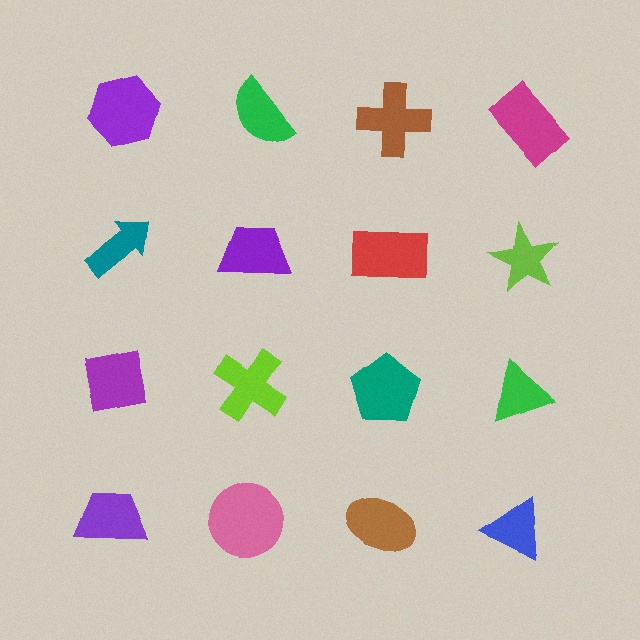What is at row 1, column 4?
A magenta rectangle.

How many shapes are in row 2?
4 shapes.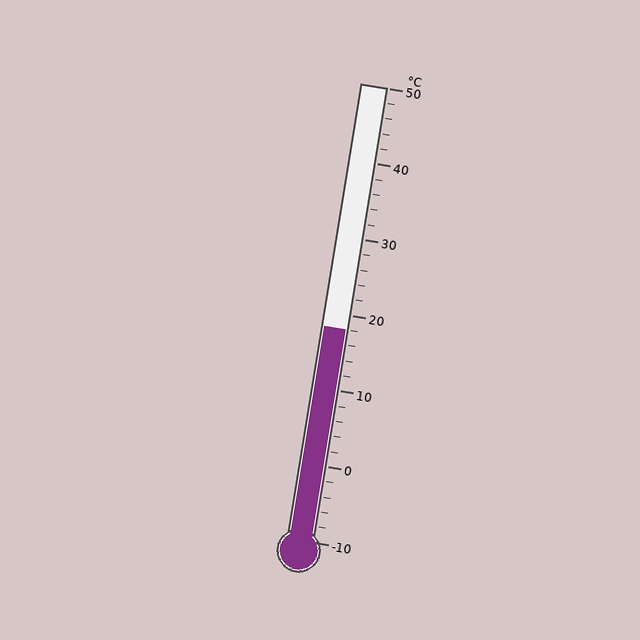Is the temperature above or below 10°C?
The temperature is above 10°C.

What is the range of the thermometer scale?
The thermometer scale ranges from -10°C to 50°C.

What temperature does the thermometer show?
The thermometer shows approximately 18°C.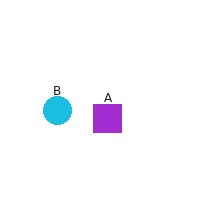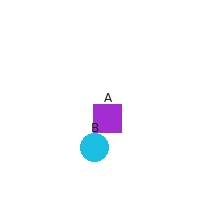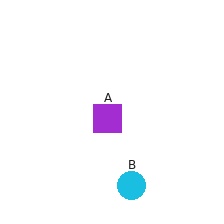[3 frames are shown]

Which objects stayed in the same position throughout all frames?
Purple square (object A) remained stationary.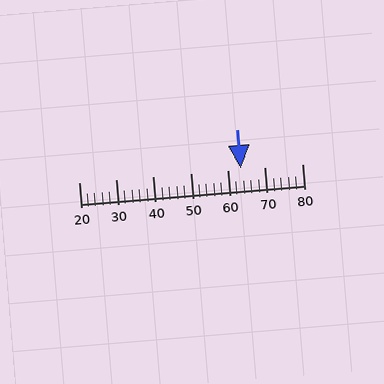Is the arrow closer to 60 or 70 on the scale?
The arrow is closer to 60.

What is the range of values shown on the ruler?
The ruler shows values from 20 to 80.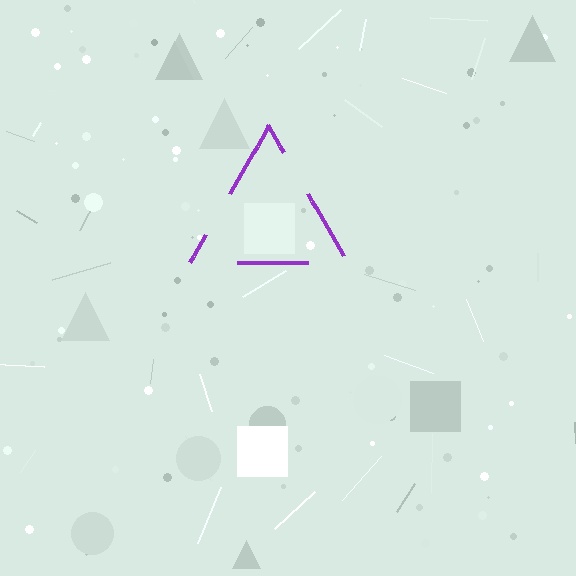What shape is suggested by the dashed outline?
The dashed outline suggests a triangle.